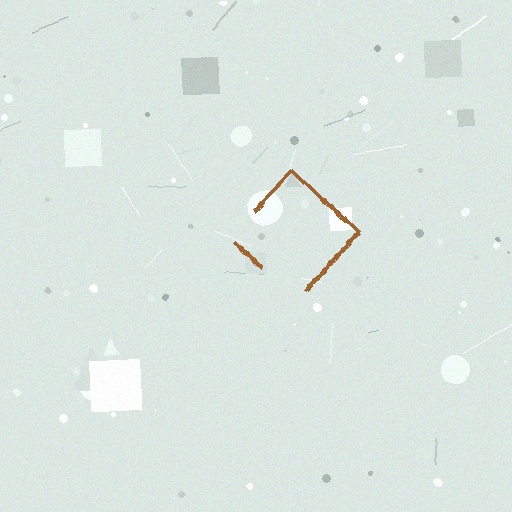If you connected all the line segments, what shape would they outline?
They would outline a diamond.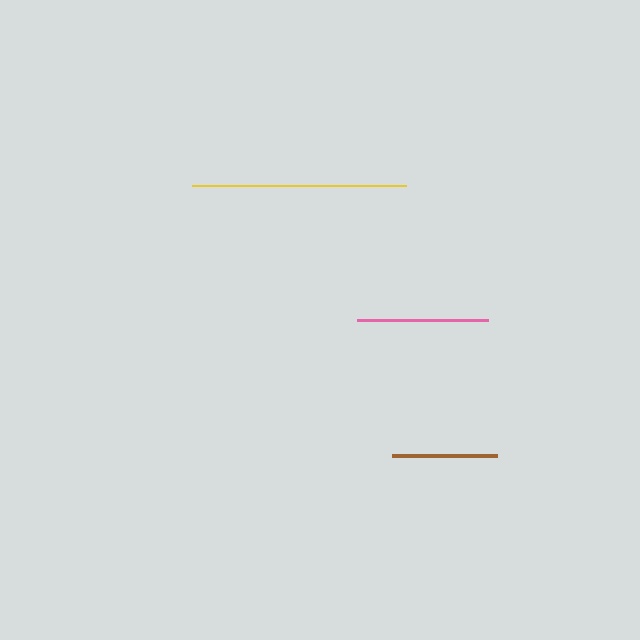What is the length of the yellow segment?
The yellow segment is approximately 214 pixels long.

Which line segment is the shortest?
The brown line is the shortest at approximately 105 pixels.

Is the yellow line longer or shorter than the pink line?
The yellow line is longer than the pink line.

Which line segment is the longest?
The yellow line is the longest at approximately 214 pixels.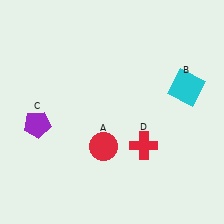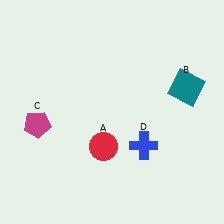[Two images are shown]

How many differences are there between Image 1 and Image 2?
There are 3 differences between the two images.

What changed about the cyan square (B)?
In Image 1, B is cyan. In Image 2, it changed to teal.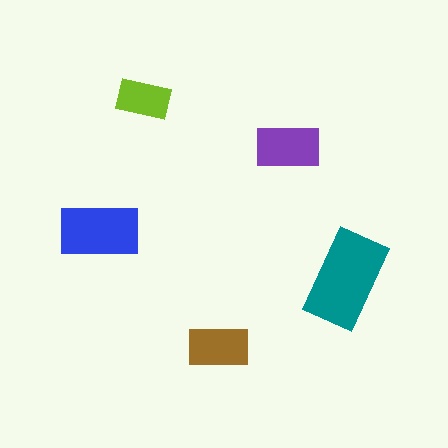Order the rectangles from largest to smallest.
the teal one, the blue one, the purple one, the brown one, the lime one.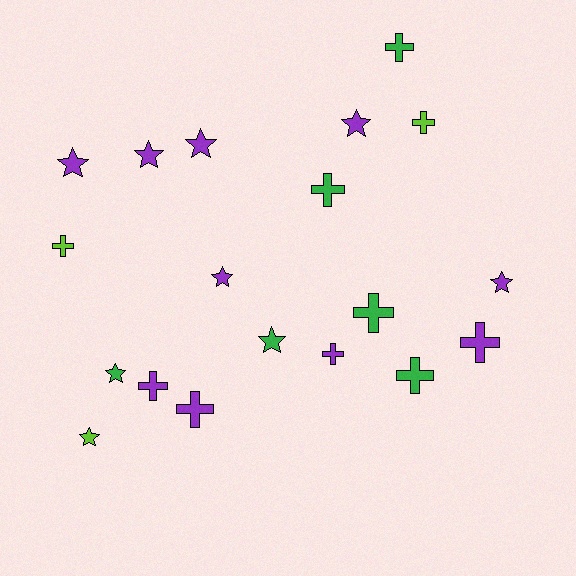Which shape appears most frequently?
Cross, with 10 objects.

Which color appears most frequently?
Purple, with 10 objects.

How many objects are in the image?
There are 19 objects.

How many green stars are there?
There are 2 green stars.